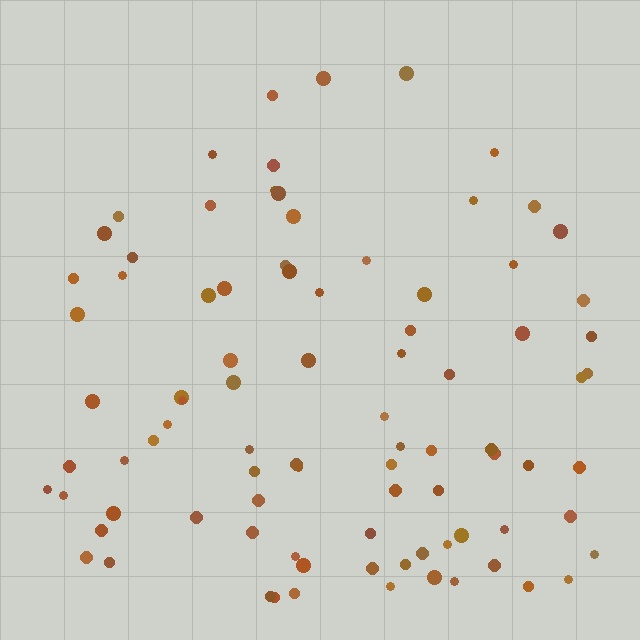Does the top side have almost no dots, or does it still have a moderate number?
Still a moderate number, just noticeably fewer than the bottom.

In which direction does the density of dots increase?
From top to bottom, with the bottom side densest.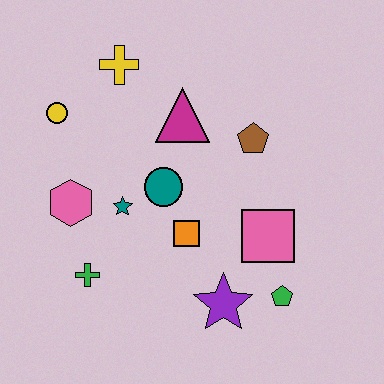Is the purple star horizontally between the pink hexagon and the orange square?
No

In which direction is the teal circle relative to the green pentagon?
The teal circle is to the left of the green pentagon.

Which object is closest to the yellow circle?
The yellow cross is closest to the yellow circle.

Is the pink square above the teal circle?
No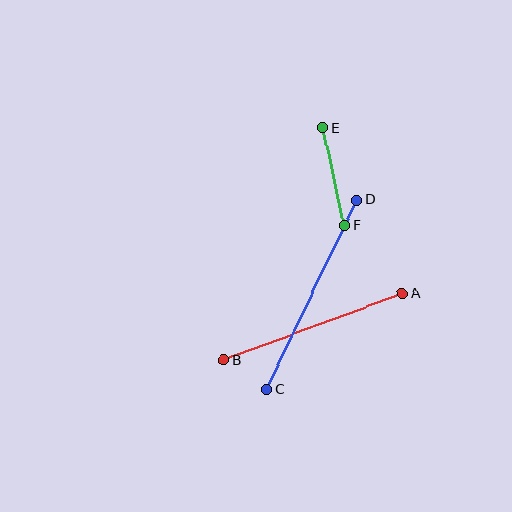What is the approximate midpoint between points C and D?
The midpoint is at approximately (312, 294) pixels.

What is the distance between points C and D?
The distance is approximately 210 pixels.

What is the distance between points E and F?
The distance is approximately 99 pixels.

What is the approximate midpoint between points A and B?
The midpoint is at approximately (313, 327) pixels.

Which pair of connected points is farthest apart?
Points C and D are farthest apart.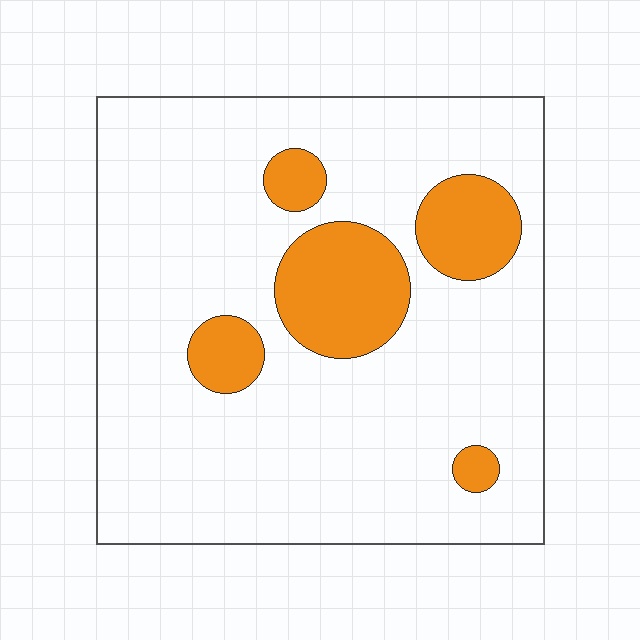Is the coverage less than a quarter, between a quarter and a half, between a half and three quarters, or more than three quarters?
Less than a quarter.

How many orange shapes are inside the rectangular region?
5.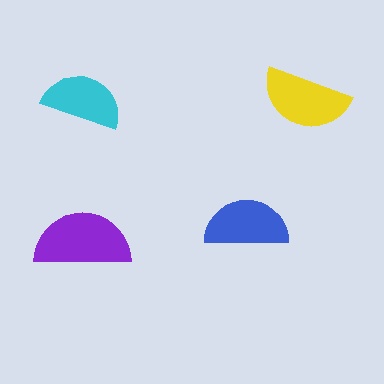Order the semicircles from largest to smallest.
the purple one, the yellow one, the blue one, the cyan one.